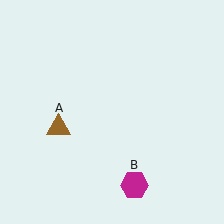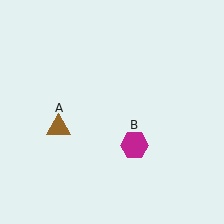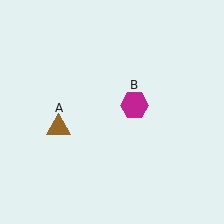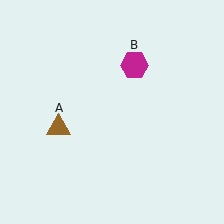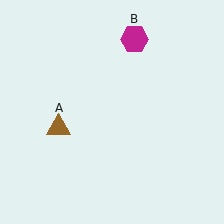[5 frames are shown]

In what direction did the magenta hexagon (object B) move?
The magenta hexagon (object B) moved up.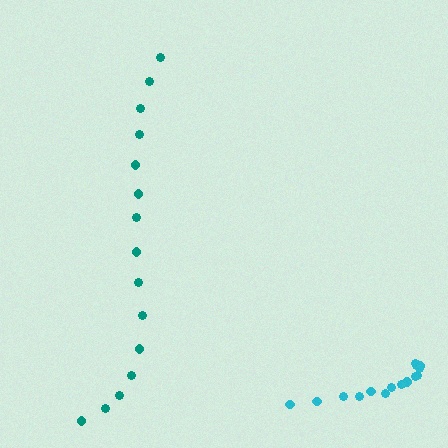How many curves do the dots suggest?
There are 2 distinct paths.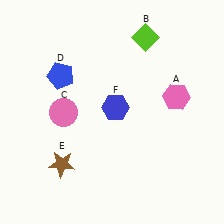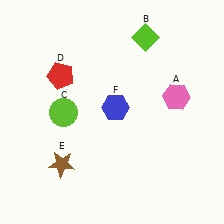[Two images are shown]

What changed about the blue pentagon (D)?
In Image 1, D is blue. In Image 2, it changed to red.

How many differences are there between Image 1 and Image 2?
There are 2 differences between the two images.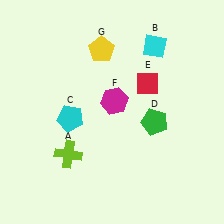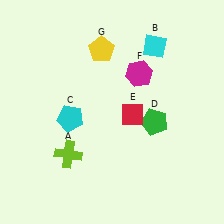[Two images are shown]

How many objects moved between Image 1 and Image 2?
2 objects moved between the two images.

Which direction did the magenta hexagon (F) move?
The magenta hexagon (F) moved up.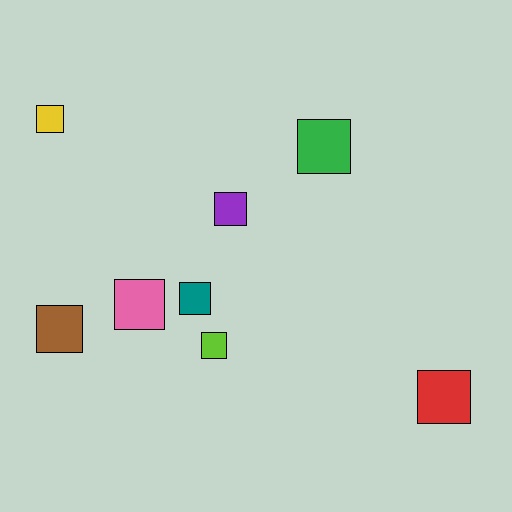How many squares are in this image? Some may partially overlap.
There are 8 squares.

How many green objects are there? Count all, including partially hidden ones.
There is 1 green object.